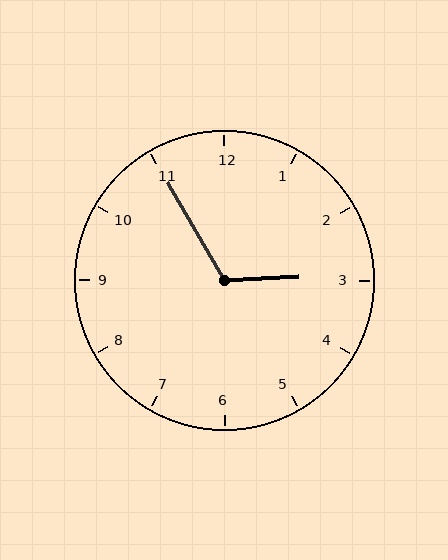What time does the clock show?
2:55.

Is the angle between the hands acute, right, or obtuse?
It is obtuse.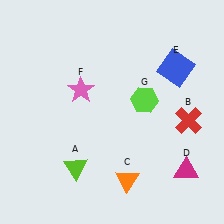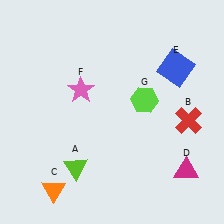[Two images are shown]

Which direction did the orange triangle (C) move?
The orange triangle (C) moved left.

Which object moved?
The orange triangle (C) moved left.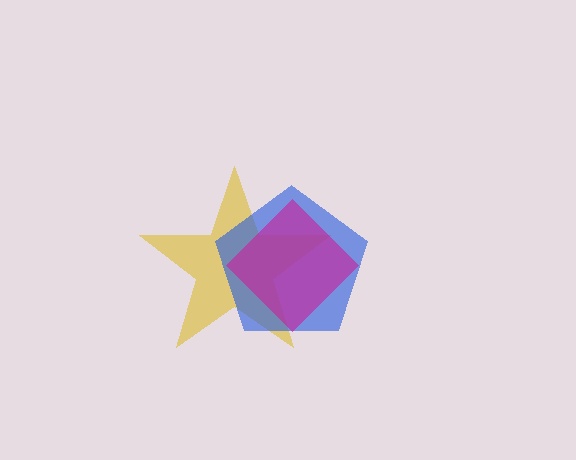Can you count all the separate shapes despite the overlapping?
Yes, there are 3 separate shapes.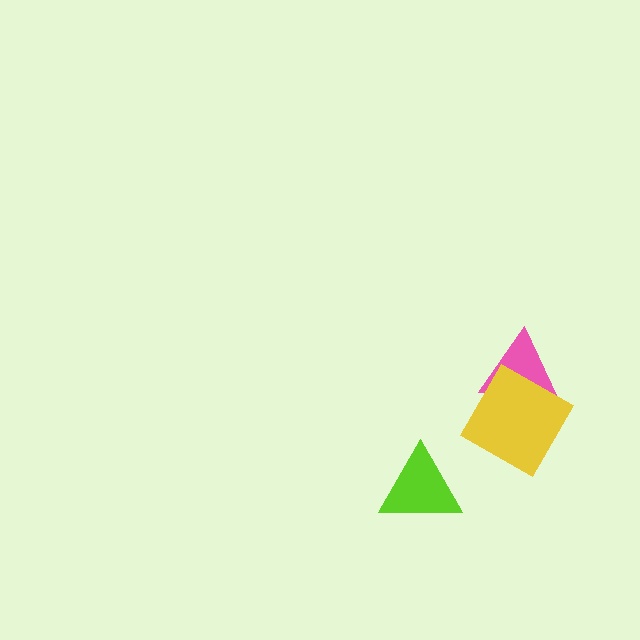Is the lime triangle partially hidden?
No, no other shape covers it.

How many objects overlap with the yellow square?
1 object overlaps with the yellow square.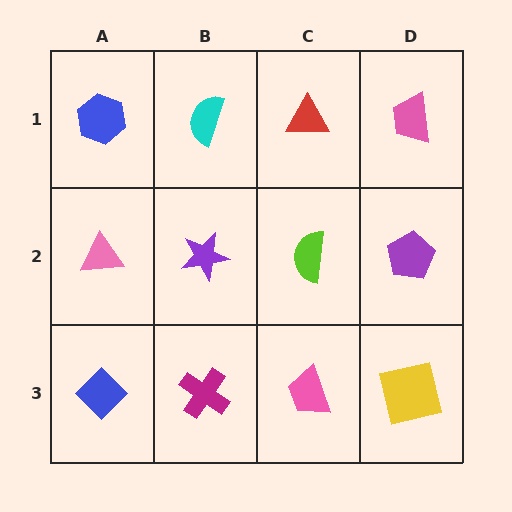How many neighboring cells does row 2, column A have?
3.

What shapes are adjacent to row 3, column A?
A pink triangle (row 2, column A), a magenta cross (row 3, column B).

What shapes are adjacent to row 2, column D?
A pink trapezoid (row 1, column D), a yellow square (row 3, column D), a lime semicircle (row 2, column C).